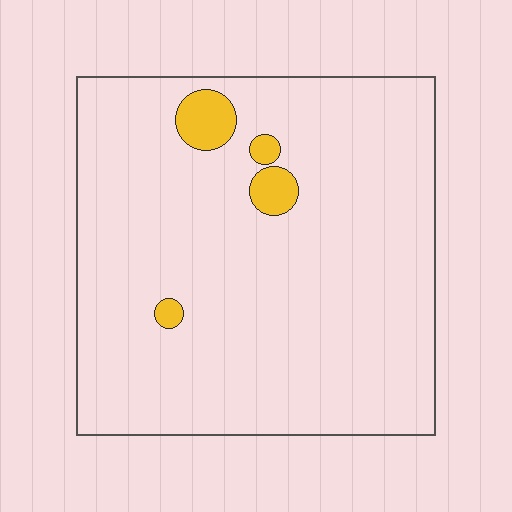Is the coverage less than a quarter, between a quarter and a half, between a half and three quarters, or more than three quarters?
Less than a quarter.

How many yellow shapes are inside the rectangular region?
4.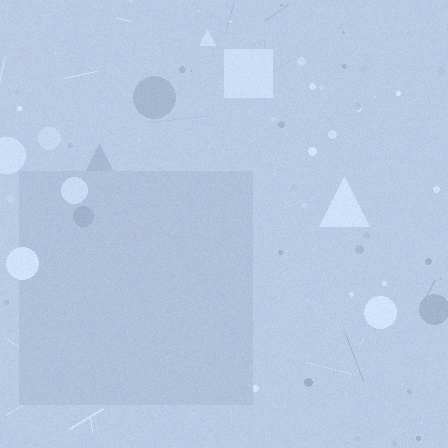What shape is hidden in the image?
A square is hidden in the image.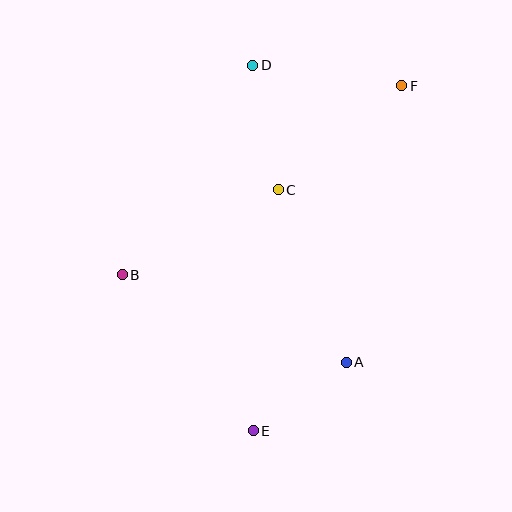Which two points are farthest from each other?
Points E and F are farthest from each other.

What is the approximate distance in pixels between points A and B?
The distance between A and B is approximately 240 pixels.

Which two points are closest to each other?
Points A and E are closest to each other.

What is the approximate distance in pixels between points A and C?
The distance between A and C is approximately 185 pixels.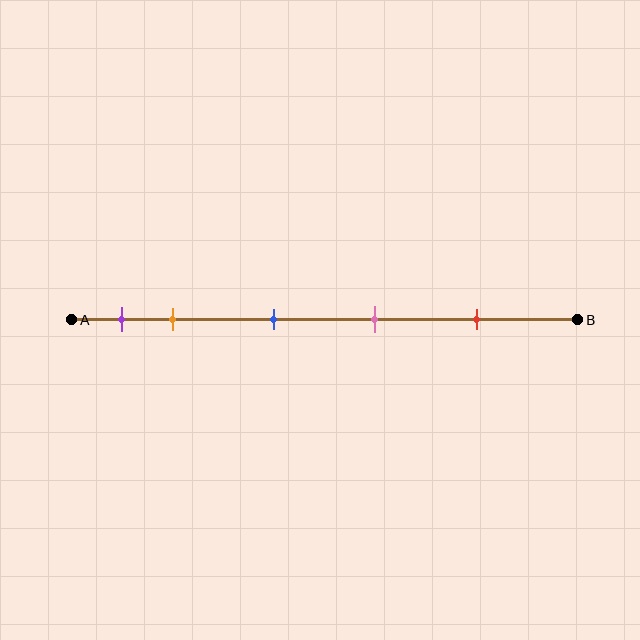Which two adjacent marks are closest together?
The purple and orange marks are the closest adjacent pair.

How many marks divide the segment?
There are 5 marks dividing the segment.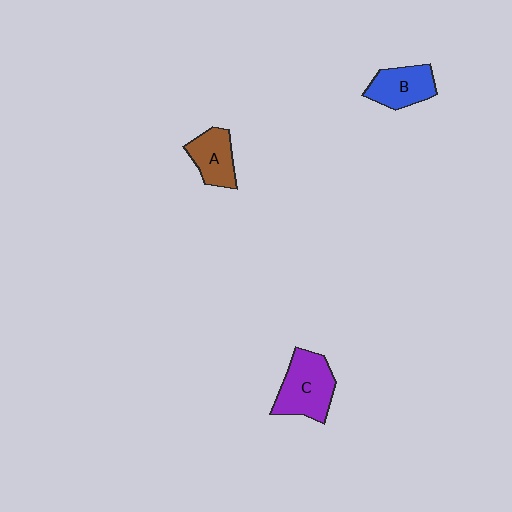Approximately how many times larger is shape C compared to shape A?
Approximately 1.5 times.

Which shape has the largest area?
Shape C (purple).